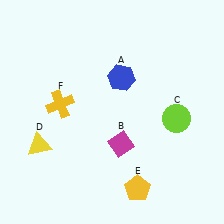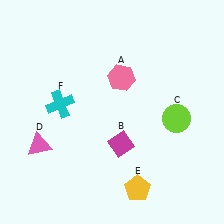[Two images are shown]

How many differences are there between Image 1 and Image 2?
There are 3 differences between the two images.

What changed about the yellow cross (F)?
In Image 1, F is yellow. In Image 2, it changed to cyan.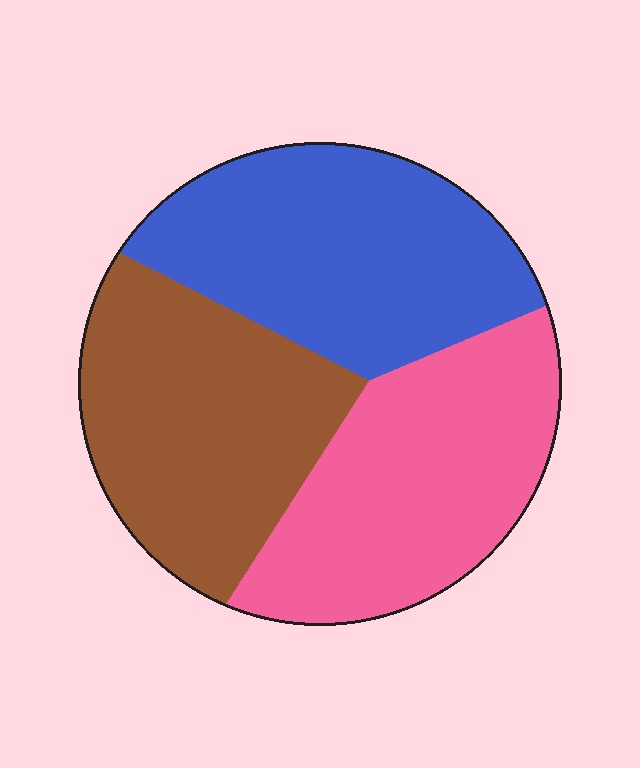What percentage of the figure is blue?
Blue covers about 35% of the figure.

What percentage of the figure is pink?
Pink covers around 35% of the figure.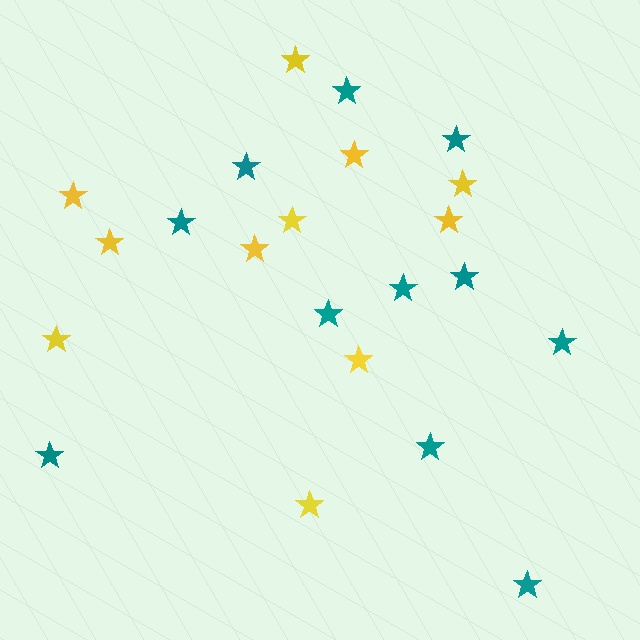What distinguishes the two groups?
There are 2 groups: one group of yellow stars (11) and one group of teal stars (11).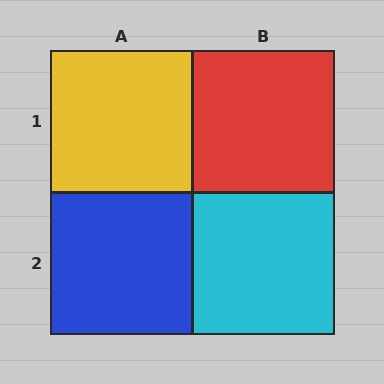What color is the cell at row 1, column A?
Yellow.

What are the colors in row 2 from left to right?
Blue, cyan.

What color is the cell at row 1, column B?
Red.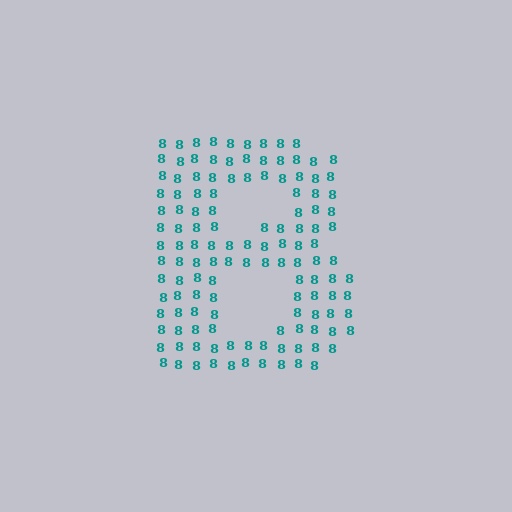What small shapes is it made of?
It is made of small digit 8's.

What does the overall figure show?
The overall figure shows the letter B.